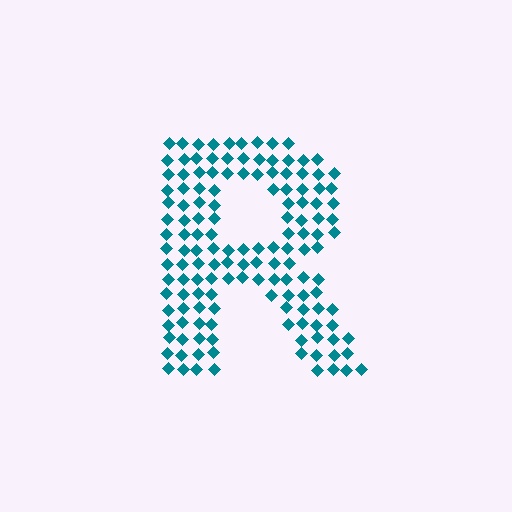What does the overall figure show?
The overall figure shows the letter R.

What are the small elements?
The small elements are diamonds.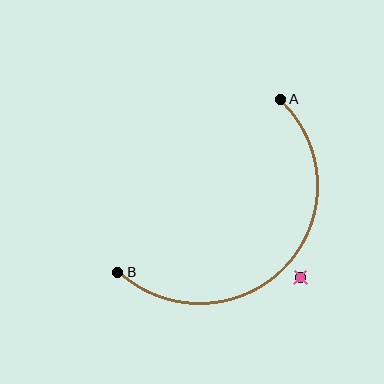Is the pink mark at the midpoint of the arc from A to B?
No — the pink mark does not lie on the arc at all. It sits slightly outside the curve.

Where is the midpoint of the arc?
The arc midpoint is the point on the curve farthest from the straight line joining A and B. It sits below and to the right of that line.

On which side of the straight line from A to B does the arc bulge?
The arc bulges below and to the right of the straight line connecting A and B.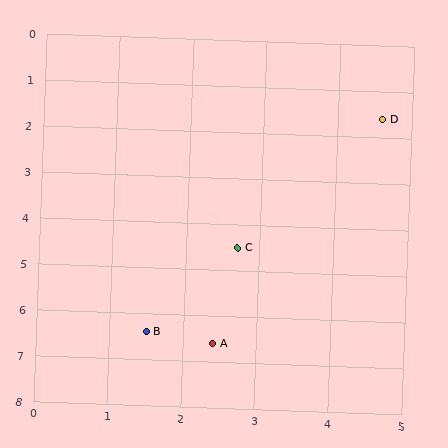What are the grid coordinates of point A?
Point A is at approximately (2.4, 6.6).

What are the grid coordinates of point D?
Point D is at approximately (4.6, 1.6).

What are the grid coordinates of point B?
Point B is at approximately (1.5, 6.4).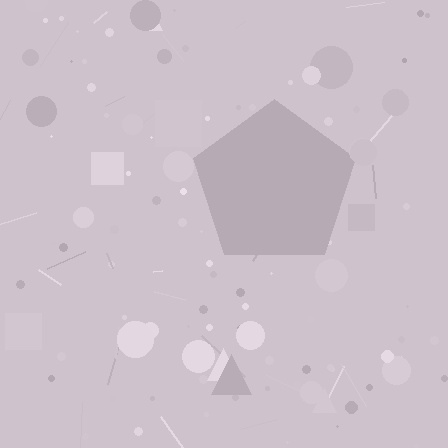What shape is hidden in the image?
A pentagon is hidden in the image.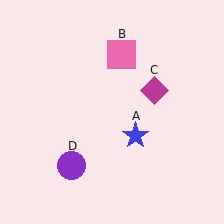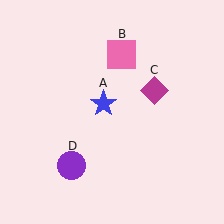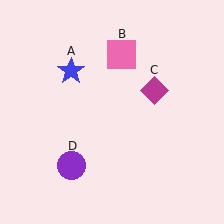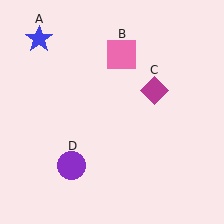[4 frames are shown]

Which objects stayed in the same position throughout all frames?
Pink square (object B) and magenta diamond (object C) and purple circle (object D) remained stationary.